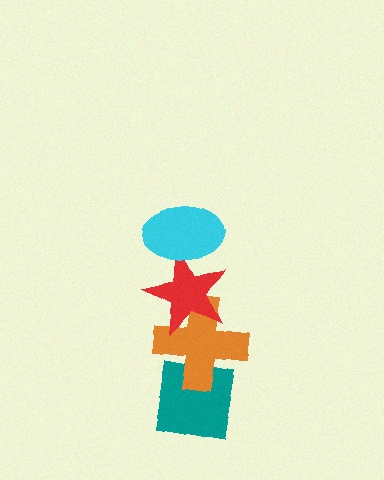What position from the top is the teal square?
The teal square is 4th from the top.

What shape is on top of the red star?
The cyan ellipse is on top of the red star.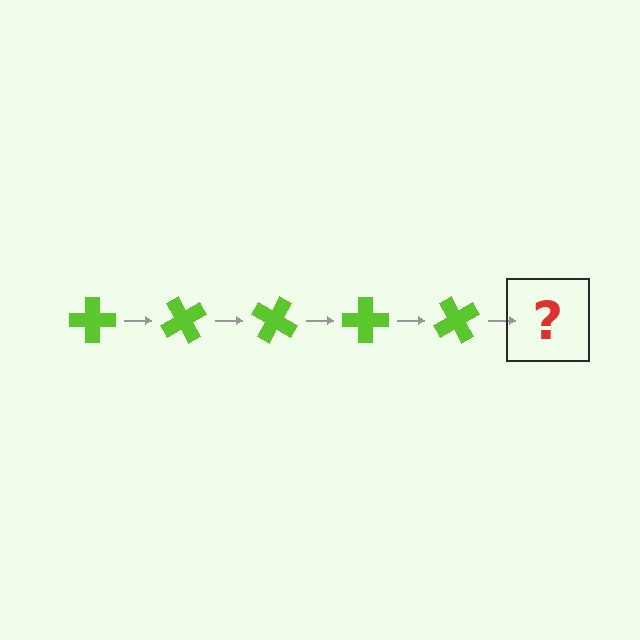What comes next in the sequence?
The next element should be a lime cross rotated 300 degrees.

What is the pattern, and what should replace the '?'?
The pattern is that the cross rotates 60 degrees each step. The '?' should be a lime cross rotated 300 degrees.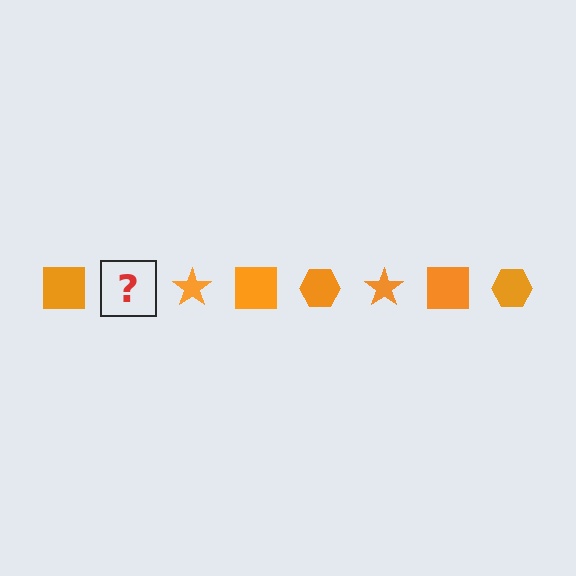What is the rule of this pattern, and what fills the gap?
The rule is that the pattern cycles through square, hexagon, star shapes in orange. The gap should be filled with an orange hexagon.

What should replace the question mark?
The question mark should be replaced with an orange hexagon.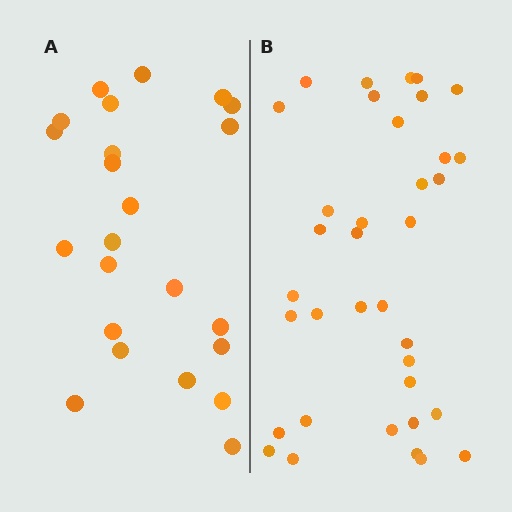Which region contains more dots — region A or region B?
Region B (the right region) has more dots.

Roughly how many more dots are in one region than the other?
Region B has approximately 15 more dots than region A.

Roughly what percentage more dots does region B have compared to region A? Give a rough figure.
About 55% more.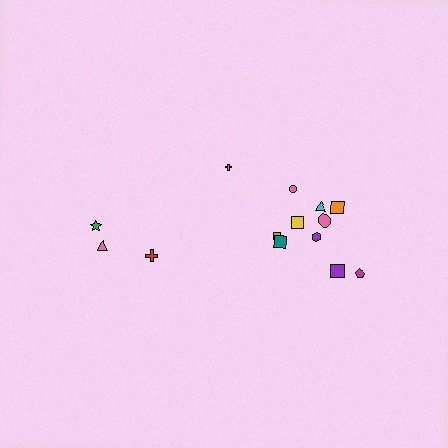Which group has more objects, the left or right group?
The right group.